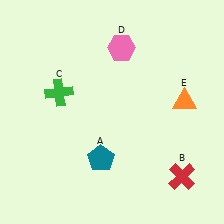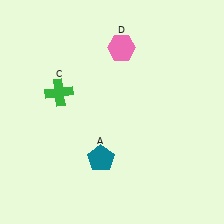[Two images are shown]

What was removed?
The orange triangle (E), the red cross (B) were removed in Image 2.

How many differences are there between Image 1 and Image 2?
There are 2 differences between the two images.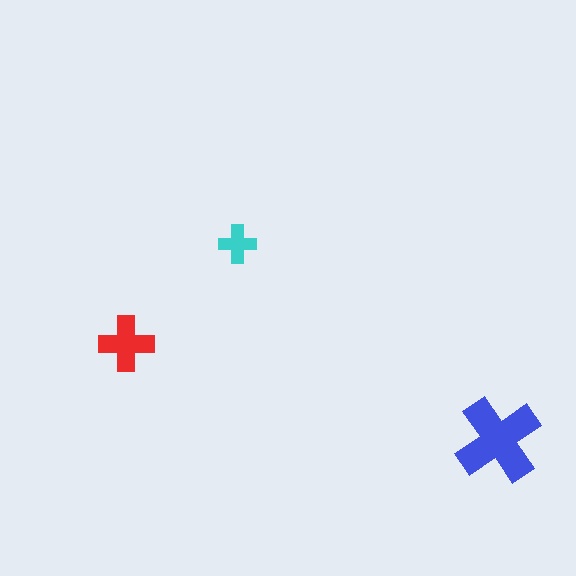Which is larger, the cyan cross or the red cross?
The red one.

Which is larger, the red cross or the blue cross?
The blue one.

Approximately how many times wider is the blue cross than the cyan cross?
About 2.5 times wider.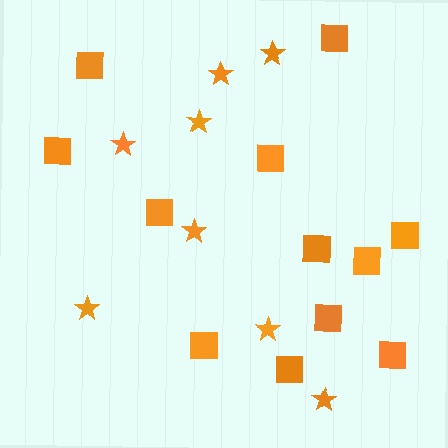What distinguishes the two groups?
There are 2 groups: one group of squares (12) and one group of stars (8).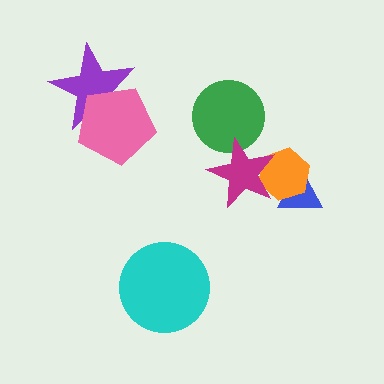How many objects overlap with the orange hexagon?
2 objects overlap with the orange hexagon.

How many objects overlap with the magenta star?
2 objects overlap with the magenta star.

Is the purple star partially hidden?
Yes, it is partially covered by another shape.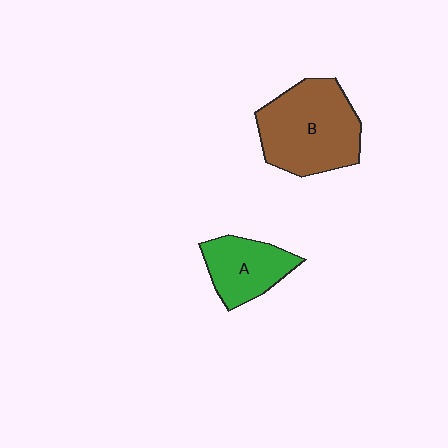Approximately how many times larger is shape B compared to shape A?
Approximately 1.7 times.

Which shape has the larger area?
Shape B (brown).